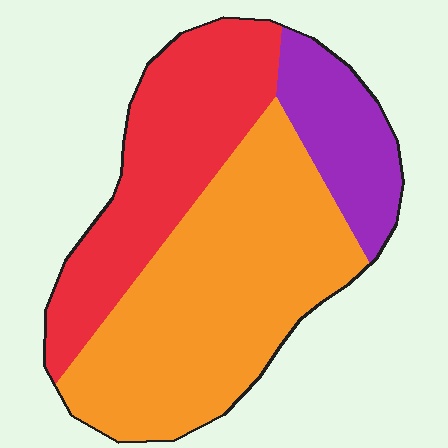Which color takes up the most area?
Orange, at roughly 50%.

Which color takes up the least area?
Purple, at roughly 15%.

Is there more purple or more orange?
Orange.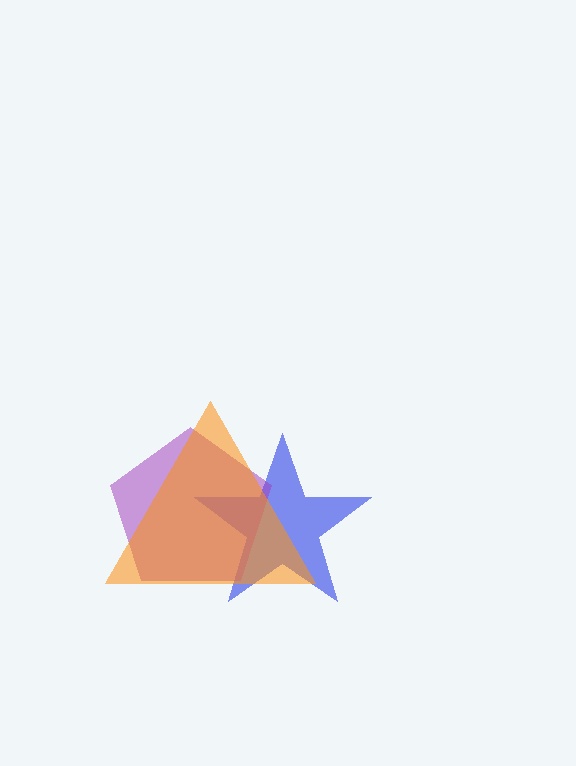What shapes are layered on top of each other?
The layered shapes are: a blue star, a purple pentagon, an orange triangle.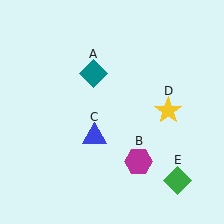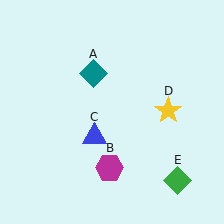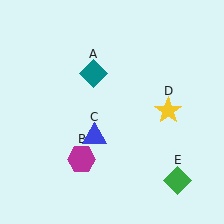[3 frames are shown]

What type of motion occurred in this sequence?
The magenta hexagon (object B) rotated clockwise around the center of the scene.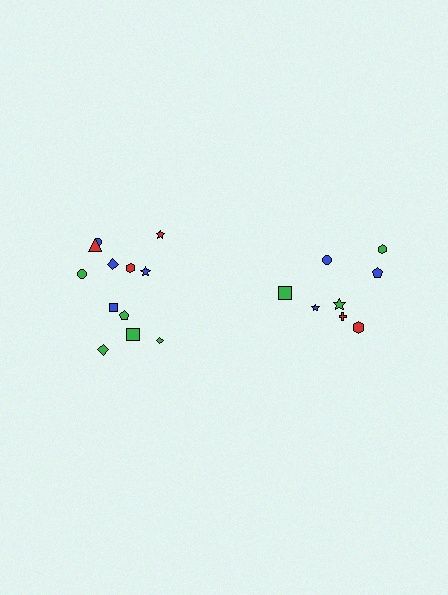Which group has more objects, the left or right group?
The left group.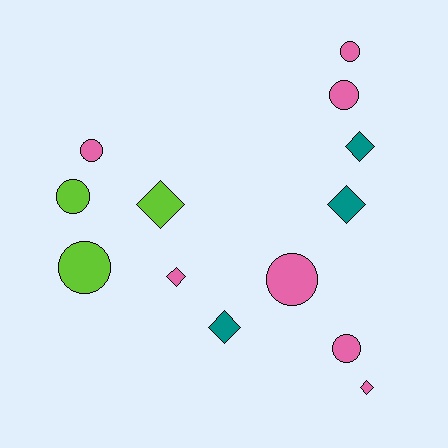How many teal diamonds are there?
There are 3 teal diamonds.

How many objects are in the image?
There are 13 objects.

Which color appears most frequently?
Pink, with 7 objects.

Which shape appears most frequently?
Circle, with 7 objects.